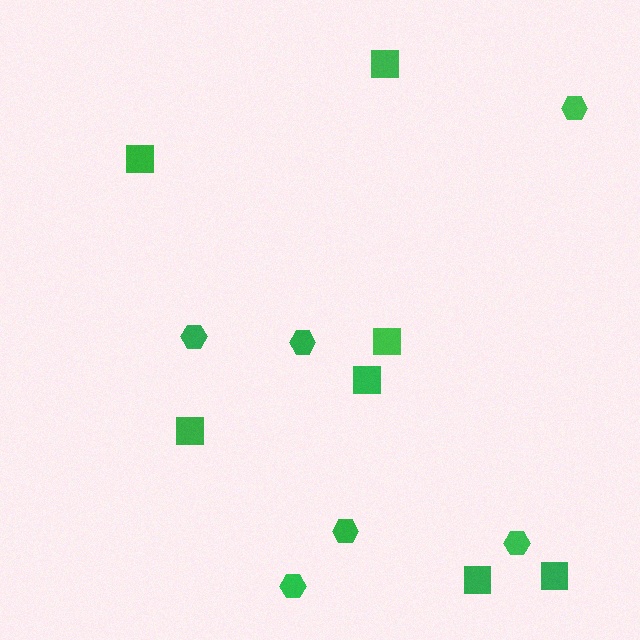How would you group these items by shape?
There are 2 groups: one group of hexagons (6) and one group of squares (7).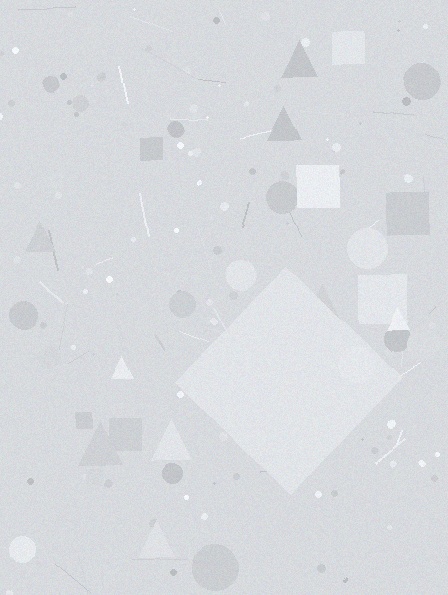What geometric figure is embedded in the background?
A diamond is embedded in the background.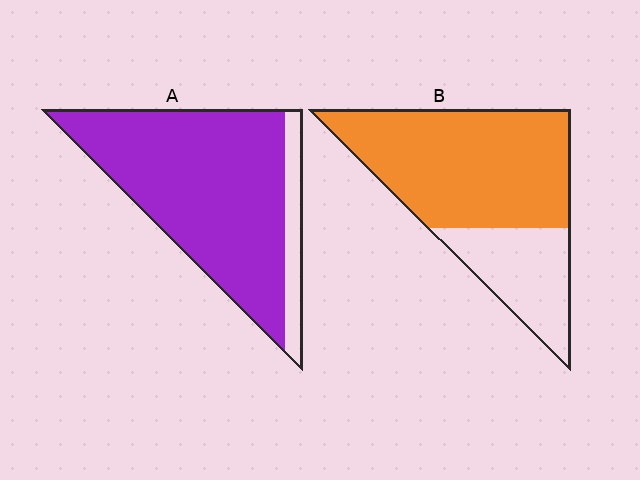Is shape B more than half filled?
Yes.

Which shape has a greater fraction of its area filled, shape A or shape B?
Shape A.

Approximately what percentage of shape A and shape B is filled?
A is approximately 85% and B is approximately 70%.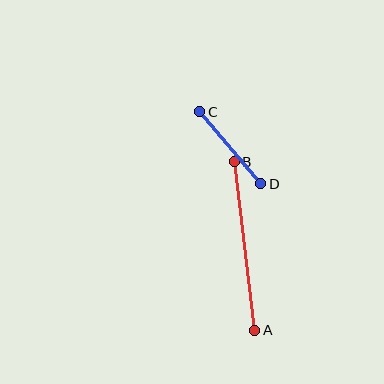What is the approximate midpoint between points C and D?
The midpoint is at approximately (230, 148) pixels.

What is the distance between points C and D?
The distance is approximately 94 pixels.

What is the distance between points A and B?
The distance is approximately 170 pixels.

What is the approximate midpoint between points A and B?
The midpoint is at approximately (244, 246) pixels.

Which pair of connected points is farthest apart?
Points A and B are farthest apart.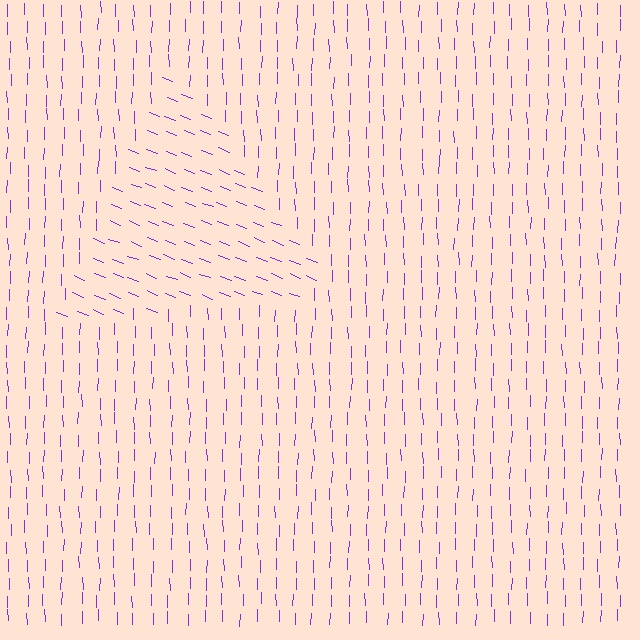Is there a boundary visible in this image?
Yes, there is a texture boundary formed by a change in line orientation.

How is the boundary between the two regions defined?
The boundary is defined purely by a change in line orientation (approximately 68 degrees difference). All lines are the same color and thickness.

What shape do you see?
I see a triangle.